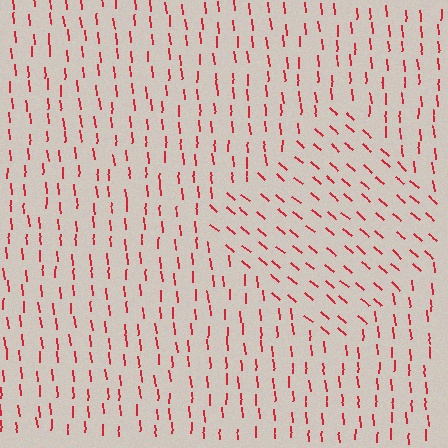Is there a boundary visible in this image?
Yes, there is a texture boundary formed by a change in line orientation.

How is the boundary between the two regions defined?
The boundary is defined purely by a change in line orientation (approximately 45 degrees difference). All lines are the same color and thickness.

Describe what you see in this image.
The image is filled with small red line segments. A diamond region in the image has lines oriented differently from the surrounding lines, creating a visible texture boundary.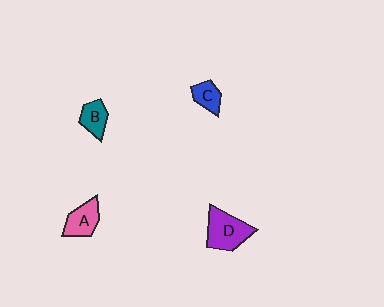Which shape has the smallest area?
Shape C (blue).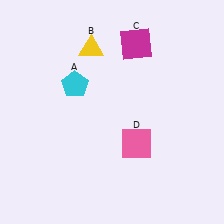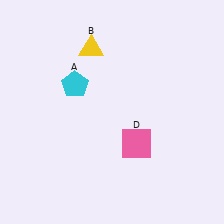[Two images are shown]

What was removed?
The magenta square (C) was removed in Image 2.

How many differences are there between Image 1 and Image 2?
There is 1 difference between the two images.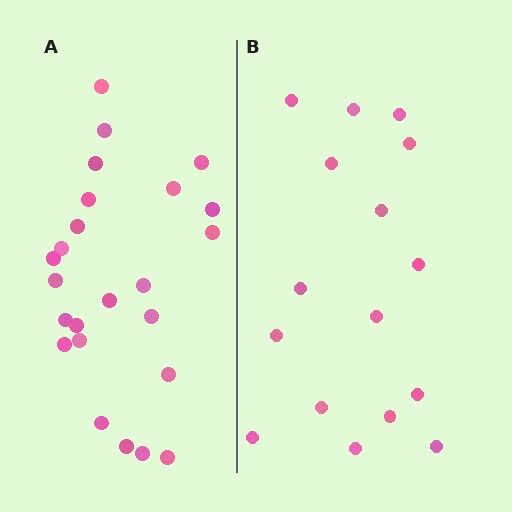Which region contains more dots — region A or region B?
Region A (the left region) has more dots.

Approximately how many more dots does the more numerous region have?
Region A has roughly 8 or so more dots than region B.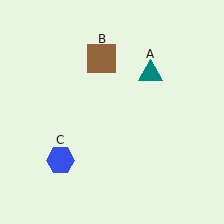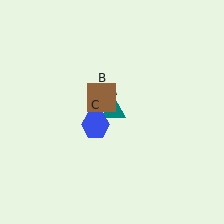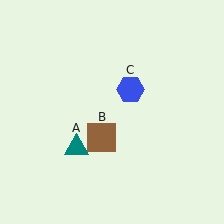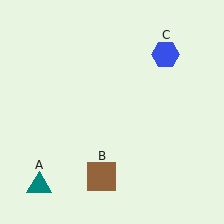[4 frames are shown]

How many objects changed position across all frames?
3 objects changed position: teal triangle (object A), brown square (object B), blue hexagon (object C).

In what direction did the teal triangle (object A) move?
The teal triangle (object A) moved down and to the left.